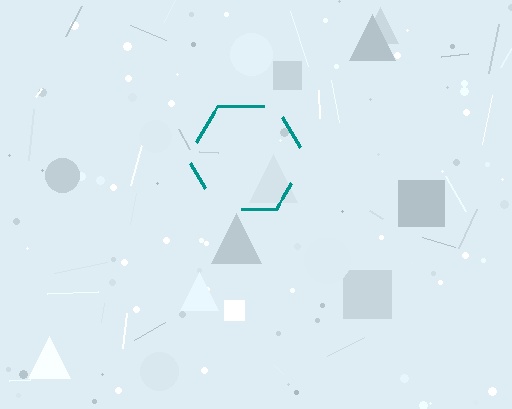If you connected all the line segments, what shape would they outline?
They would outline a hexagon.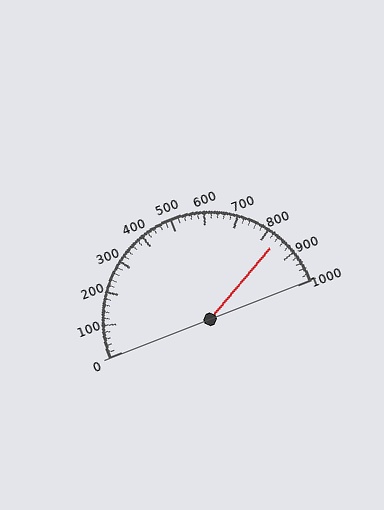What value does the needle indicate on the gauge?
The needle indicates approximately 840.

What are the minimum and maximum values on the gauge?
The gauge ranges from 0 to 1000.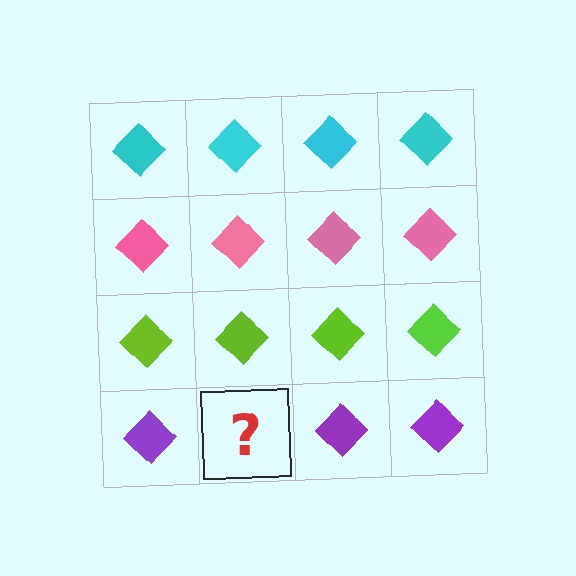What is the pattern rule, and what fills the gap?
The rule is that each row has a consistent color. The gap should be filled with a purple diamond.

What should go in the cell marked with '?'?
The missing cell should contain a purple diamond.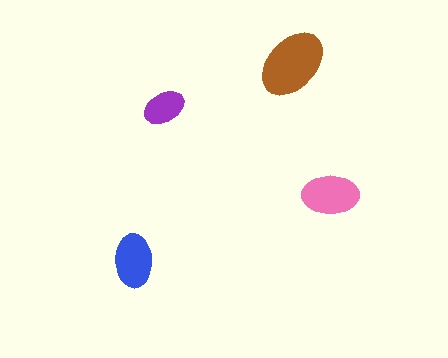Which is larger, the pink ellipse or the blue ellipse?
The pink one.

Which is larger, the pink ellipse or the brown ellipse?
The brown one.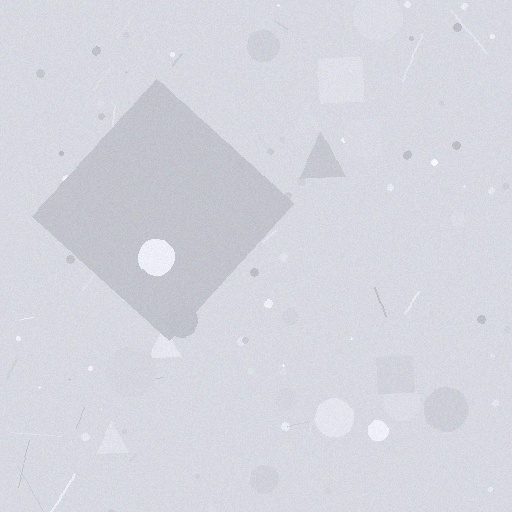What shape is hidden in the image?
A diamond is hidden in the image.